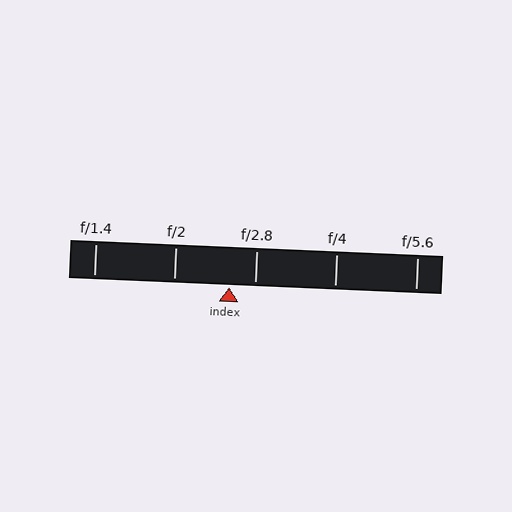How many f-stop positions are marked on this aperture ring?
There are 5 f-stop positions marked.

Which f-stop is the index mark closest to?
The index mark is closest to f/2.8.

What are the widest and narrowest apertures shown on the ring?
The widest aperture shown is f/1.4 and the narrowest is f/5.6.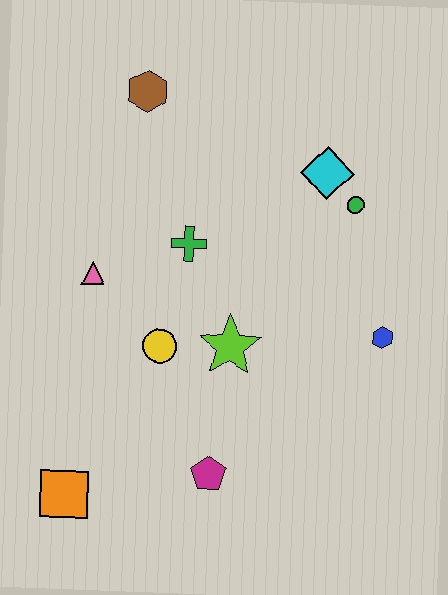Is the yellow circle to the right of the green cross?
No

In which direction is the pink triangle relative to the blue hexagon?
The pink triangle is to the left of the blue hexagon.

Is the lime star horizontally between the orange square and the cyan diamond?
Yes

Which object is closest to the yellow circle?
The lime star is closest to the yellow circle.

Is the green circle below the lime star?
No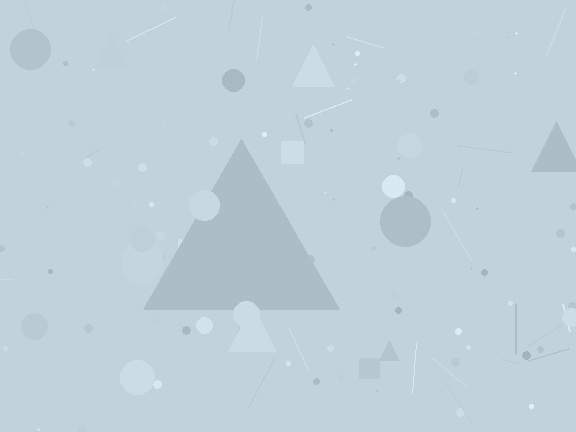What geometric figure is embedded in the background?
A triangle is embedded in the background.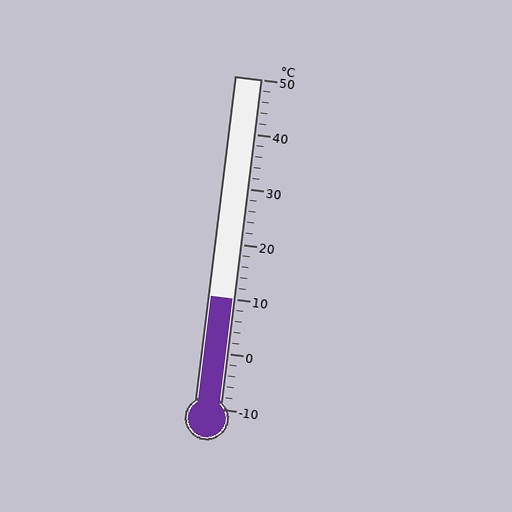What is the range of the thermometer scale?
The thermometer scale ranges from -10°C to 50°C.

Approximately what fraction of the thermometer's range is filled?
The thermometer is filled to approximately 35% of its range.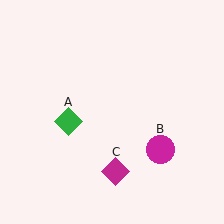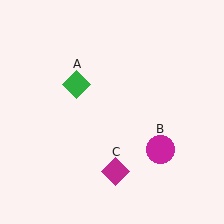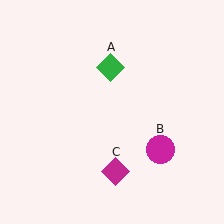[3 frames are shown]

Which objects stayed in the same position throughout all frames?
Magenta circle (object B) and magenta diamond (object C) remained stationary.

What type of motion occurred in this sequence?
The green diamond (object A) rotated clockwise around the center of the scene.